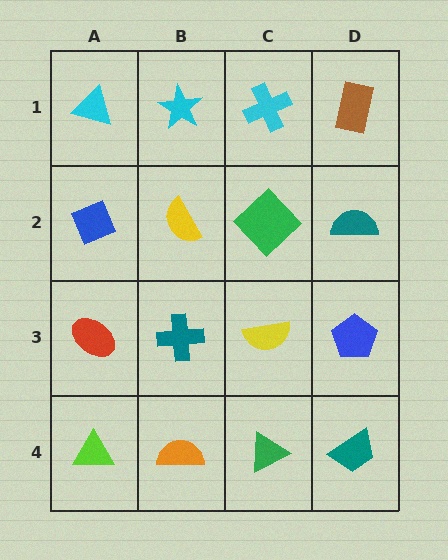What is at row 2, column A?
A blue diamond.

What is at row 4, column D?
A teal trapezoid.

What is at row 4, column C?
A green triangle.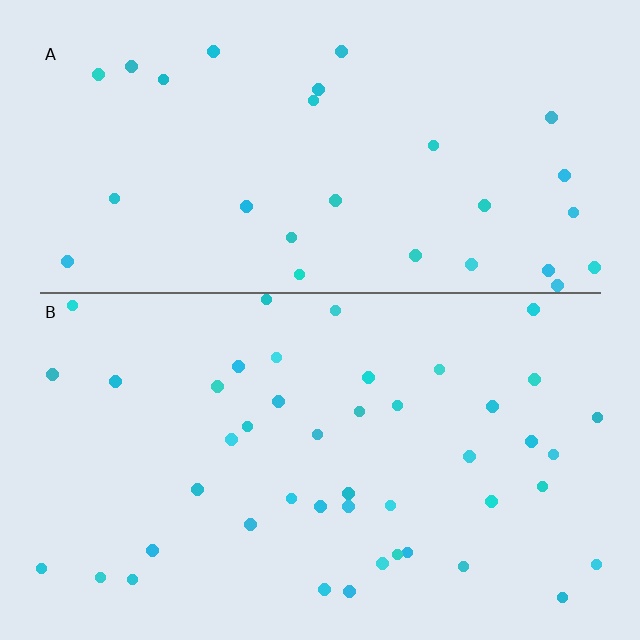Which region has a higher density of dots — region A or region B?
B (the bottom).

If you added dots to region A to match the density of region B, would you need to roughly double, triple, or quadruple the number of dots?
Approximately double.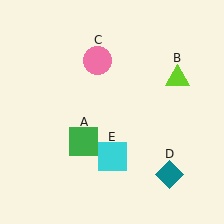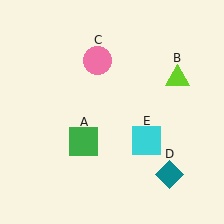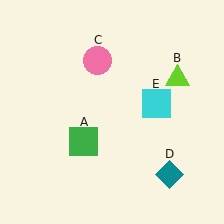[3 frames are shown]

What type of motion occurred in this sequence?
The cyan square (object E) rotated counterclockwise around the center of the scene.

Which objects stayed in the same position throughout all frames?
Green square (object A) and lime triangle (object B) and pink circle (object C) and teal diamond (object D) remained stationary.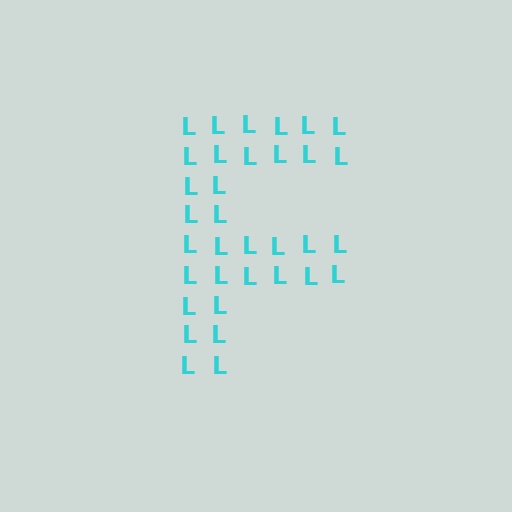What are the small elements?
The small elements are letter L's.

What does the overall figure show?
The overall figure shows the letter F.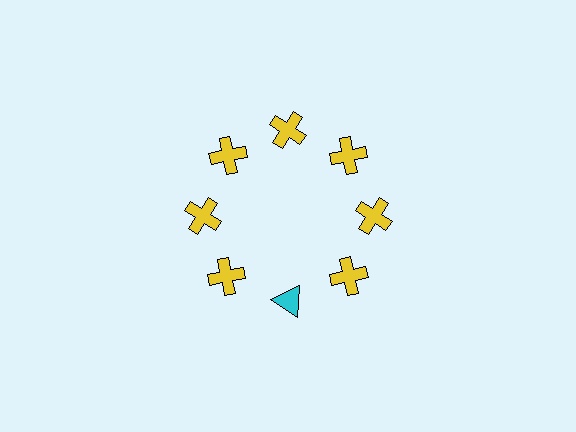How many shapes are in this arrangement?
There are 8 shapes arranged in a ring pattern.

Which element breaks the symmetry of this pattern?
The cyan triangle at roughly the 6 o'clock position breaks the symmetry. All other shapes are yellow crosses.